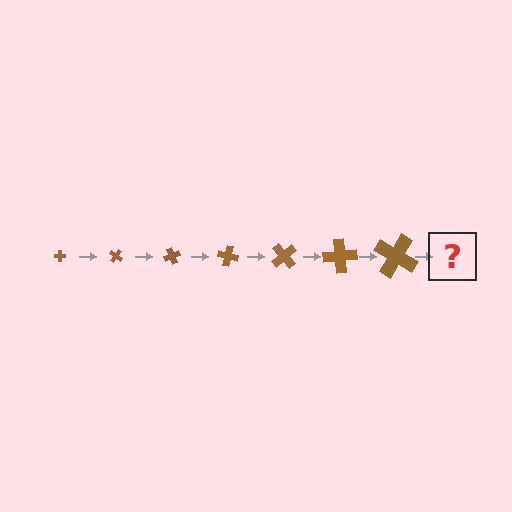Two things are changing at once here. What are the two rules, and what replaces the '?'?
The two rules are that the cross grows larger each step and it rotates 35 degrees each step. The '?' should be a cross, larger than the previous one and rotated 245 degrees from the start.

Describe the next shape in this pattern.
It should be a cross, larger than the previous one and rotated 245 degrees from the start.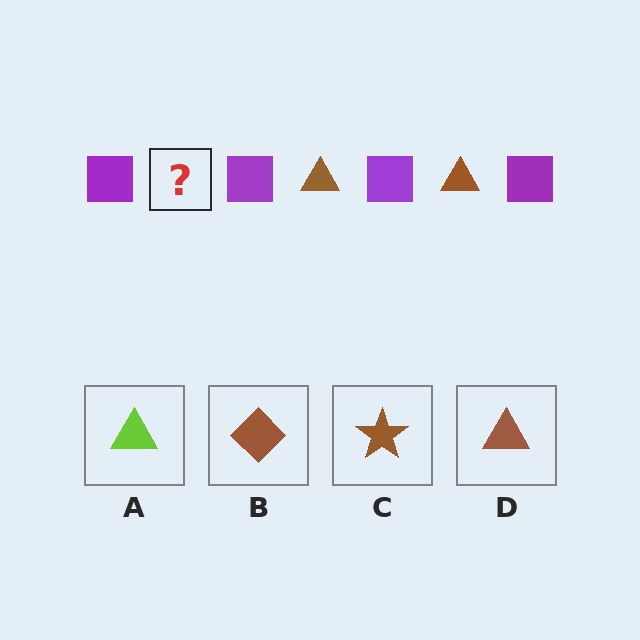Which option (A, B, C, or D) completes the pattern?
D.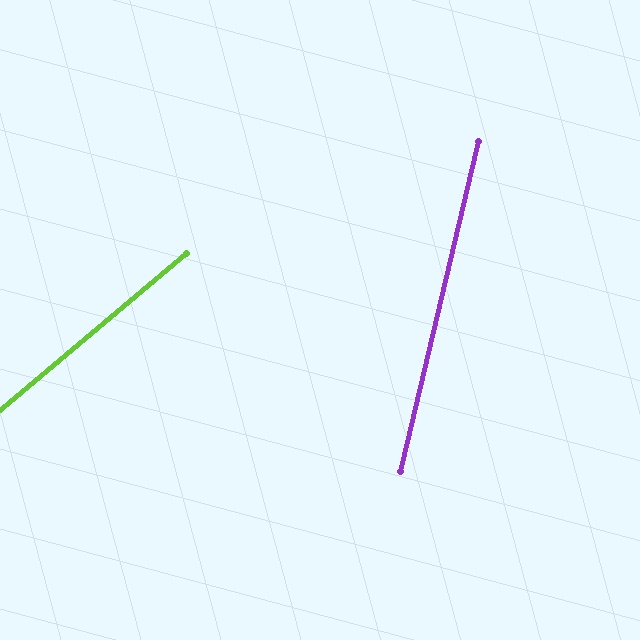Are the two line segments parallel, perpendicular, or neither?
Neither parallel nor perpendicular — they differ by about 37°.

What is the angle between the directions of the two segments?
Approximately 37 degrees.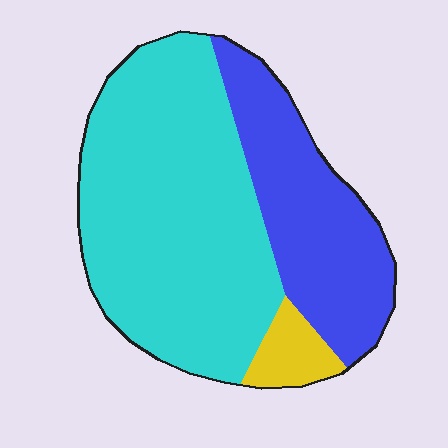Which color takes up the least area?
Yellow, at roughly 5%.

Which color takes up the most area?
Cyan, at roughly 60%.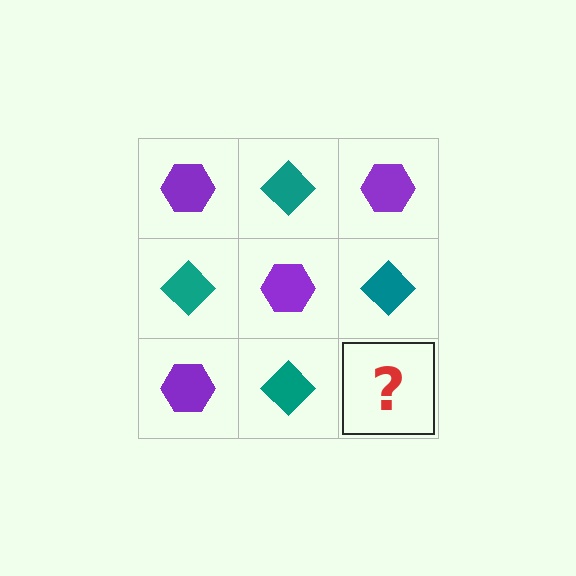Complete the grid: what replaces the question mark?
The question mark should be replaced with a purple hexagon.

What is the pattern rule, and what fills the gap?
The rule is that it alternates purple hexagon and teal diamond in a checkerboard pattern. The gap should be filled with a purple hexagon.